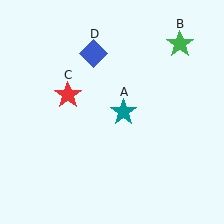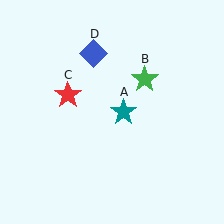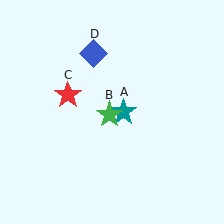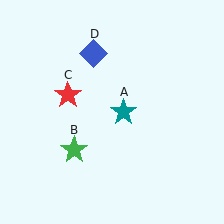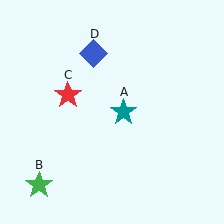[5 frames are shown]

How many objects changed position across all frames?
1 object changed position: green star (object B).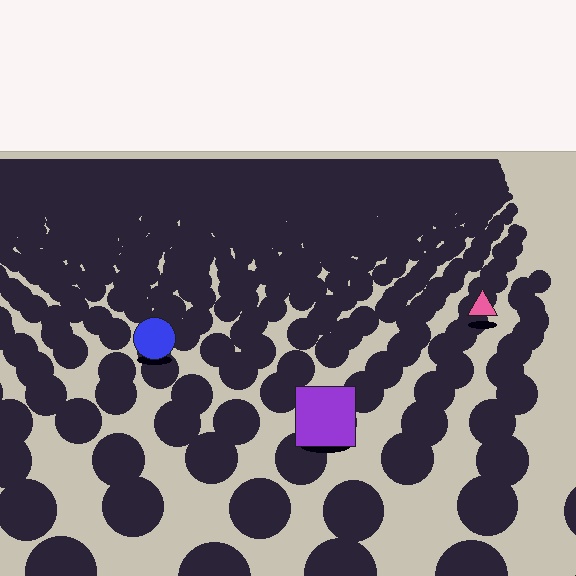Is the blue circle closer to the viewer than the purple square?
No. The purple square is closer — you can tell from the texture gradient: the ground texture is coarser near it.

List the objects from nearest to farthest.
From nearest to farthest: the purple square, the blue circle, the pink triangle.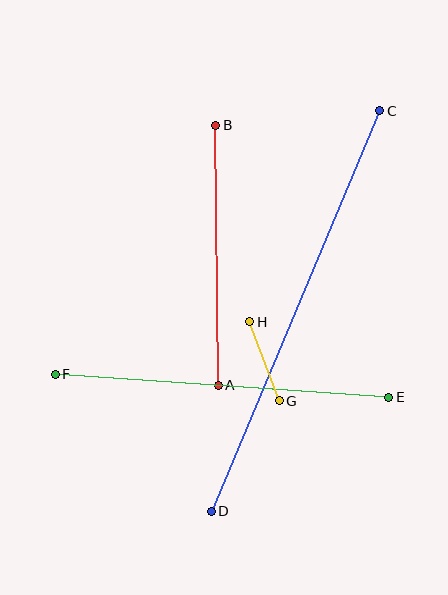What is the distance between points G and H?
The distance is approximately 84 pixels.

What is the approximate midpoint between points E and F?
The midpoint is at approximately (222, 386) pixels.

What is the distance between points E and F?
The distance is approximately 334 pixels.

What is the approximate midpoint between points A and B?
The midpoint is at approximately (217, 255) pixels.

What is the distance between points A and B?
The distance is approximately 260 pixels.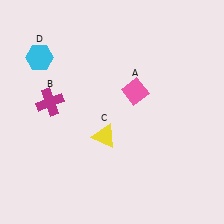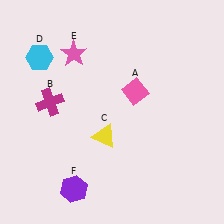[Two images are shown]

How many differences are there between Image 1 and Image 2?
There are 2 differences between the two images.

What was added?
A pink star (E), a purple hexagon (F) were added in Image 2.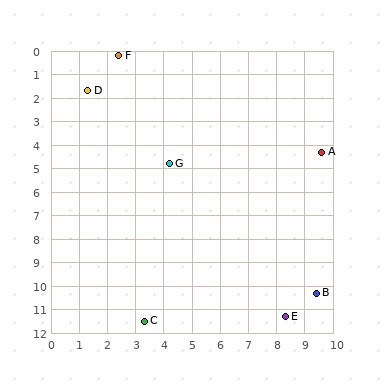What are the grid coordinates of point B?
Point B is at approximately (9.4, 10.3).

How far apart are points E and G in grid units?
Points E and G are about 7.7 grid units apart.